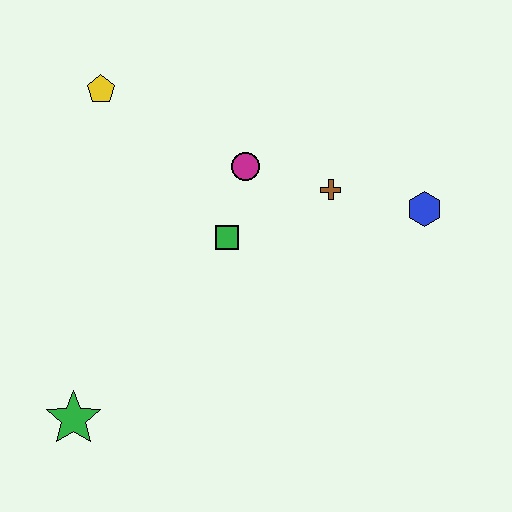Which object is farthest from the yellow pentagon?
The blue hexagon is farthest from the yellow pentagon.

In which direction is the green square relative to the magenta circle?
The green square is below the magenta circle.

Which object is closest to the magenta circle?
The green square is closest to the magenta circle.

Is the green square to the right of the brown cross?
No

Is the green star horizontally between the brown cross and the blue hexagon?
No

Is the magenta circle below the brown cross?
No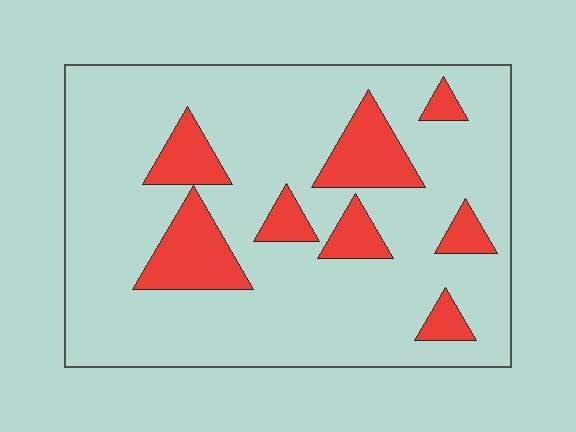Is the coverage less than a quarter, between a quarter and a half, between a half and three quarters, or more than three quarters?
Less than a quarter.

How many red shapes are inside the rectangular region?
8.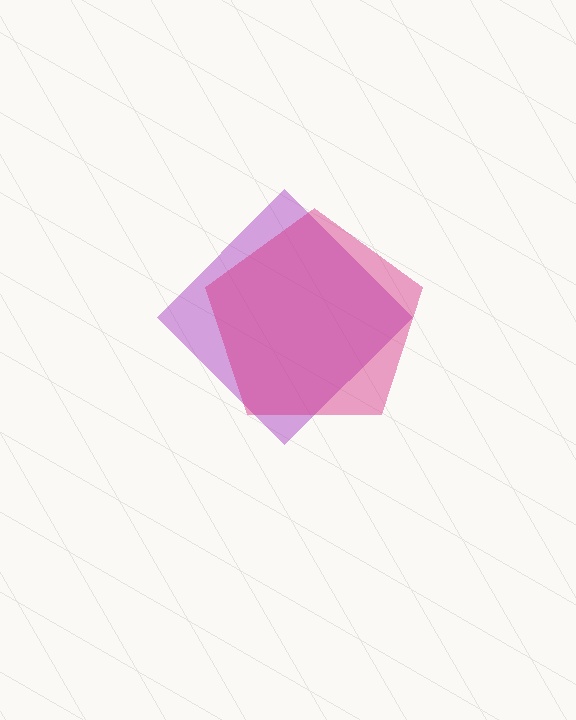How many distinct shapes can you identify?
There are 2 distinct shapes: a purple diamond, a magenta pentagon.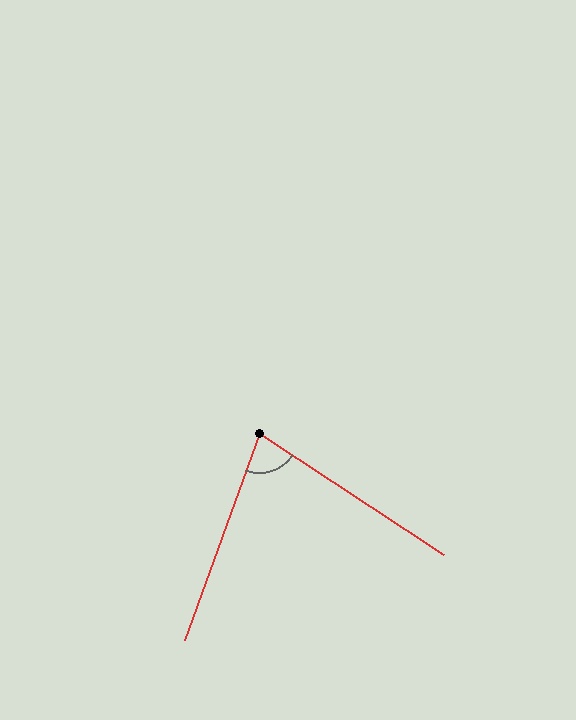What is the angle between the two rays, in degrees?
Approximately 77 degrees.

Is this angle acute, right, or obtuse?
It is acute.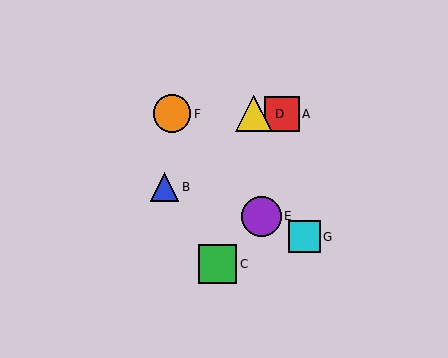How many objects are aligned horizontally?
3 objects (A, D, F) are aligned horizontally.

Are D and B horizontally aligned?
No, D is at y≈114 and B is at y≈187.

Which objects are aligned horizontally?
Objects A, D, F are aligned horizontally.